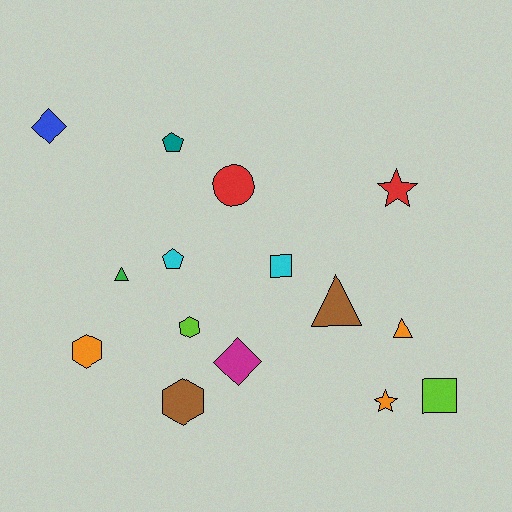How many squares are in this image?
There are 2 squares.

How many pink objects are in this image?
There are no pink objects.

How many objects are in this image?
There are 15 objects.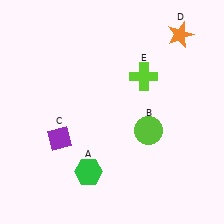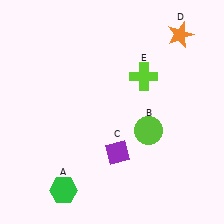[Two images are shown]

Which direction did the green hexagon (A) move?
The green hexagon (A) moved left.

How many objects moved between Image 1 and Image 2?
2 objects moved between the two images.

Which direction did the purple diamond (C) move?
The purple diamond (C) moved right.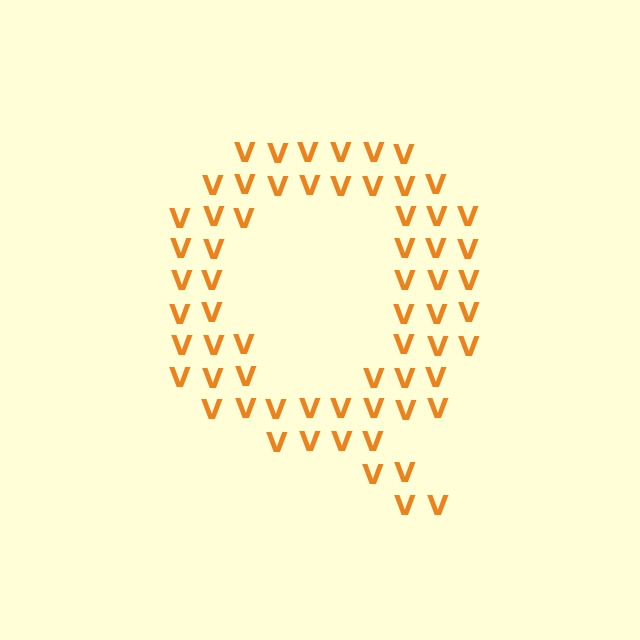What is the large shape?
The large shape is the letter Q.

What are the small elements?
The small elements are letter V's.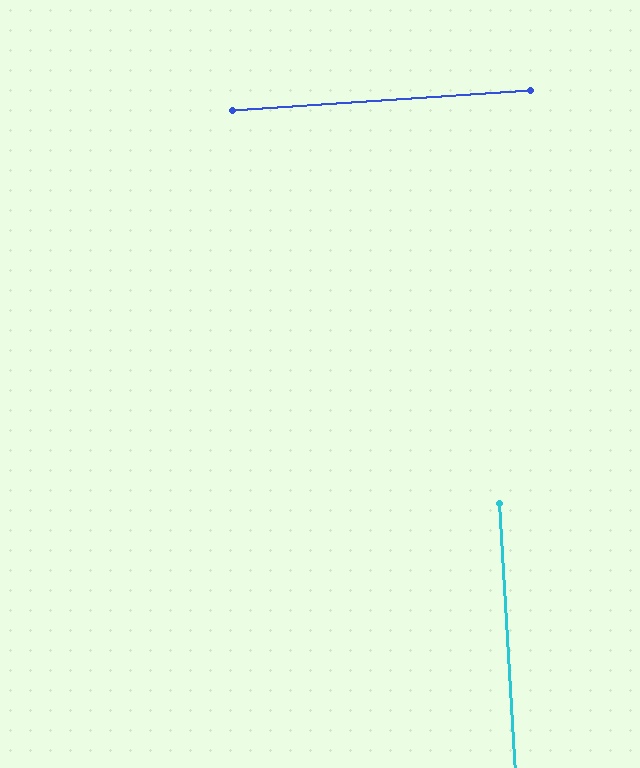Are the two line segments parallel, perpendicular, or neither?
Perpendicular — they meet at approximately 90°.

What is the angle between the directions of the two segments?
Approximately 90 degrees.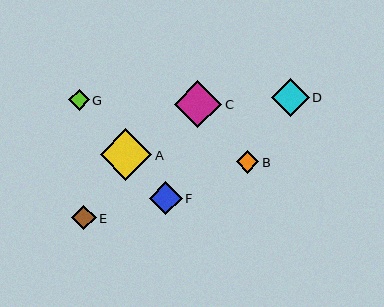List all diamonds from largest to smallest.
From largest to smallest: A, C, D, F, E, B, G.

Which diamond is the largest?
Diamond A is the largest with a size of approximately 51 pixels.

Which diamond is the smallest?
Diamond G is the smallest with a size of approximately 21 pixels.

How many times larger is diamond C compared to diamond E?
Diamond C is approximately 1.9 times the size of diamond E.